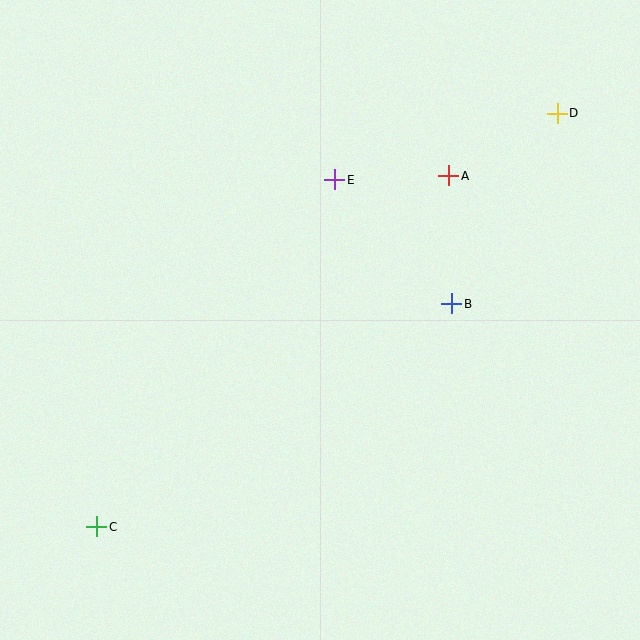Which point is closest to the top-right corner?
Point D is closest to the top-right corner.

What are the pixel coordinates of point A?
Point A is at (449, 176).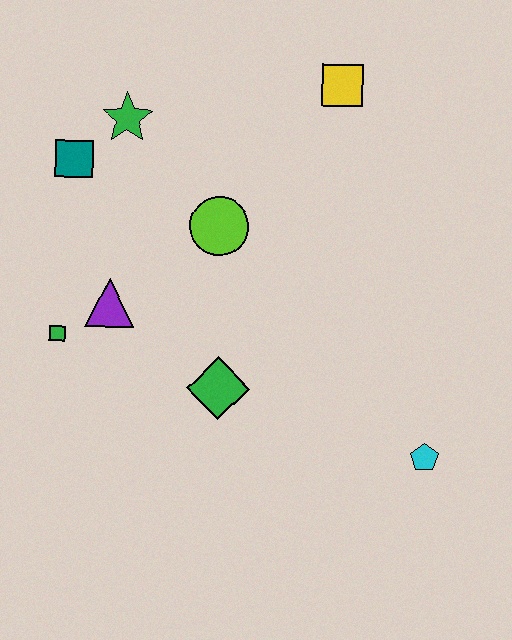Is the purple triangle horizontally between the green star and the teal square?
Yes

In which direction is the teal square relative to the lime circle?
The teal square is to the left of the lime circle.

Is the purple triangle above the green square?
Yes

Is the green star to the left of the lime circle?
Yes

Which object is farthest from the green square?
The cyan pentagon is farthest from the green square.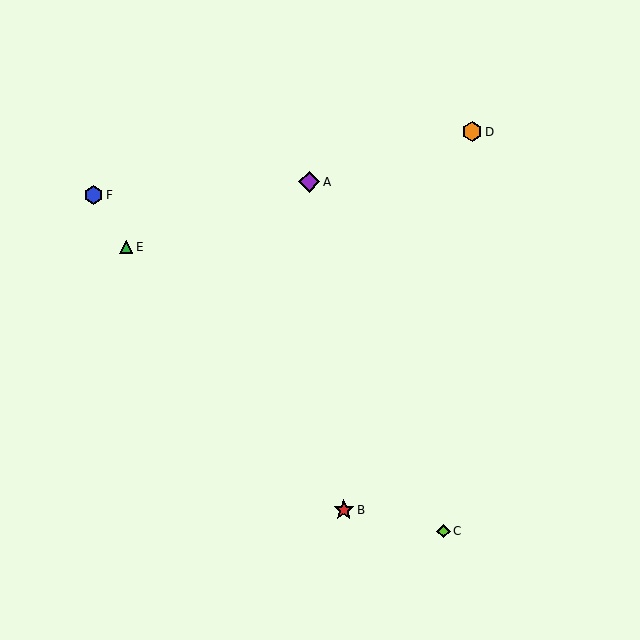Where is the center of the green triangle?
The center of the green triangle is at (126, 247).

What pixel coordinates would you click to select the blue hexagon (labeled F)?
Click at (93, 195) to select the blue hexagon F.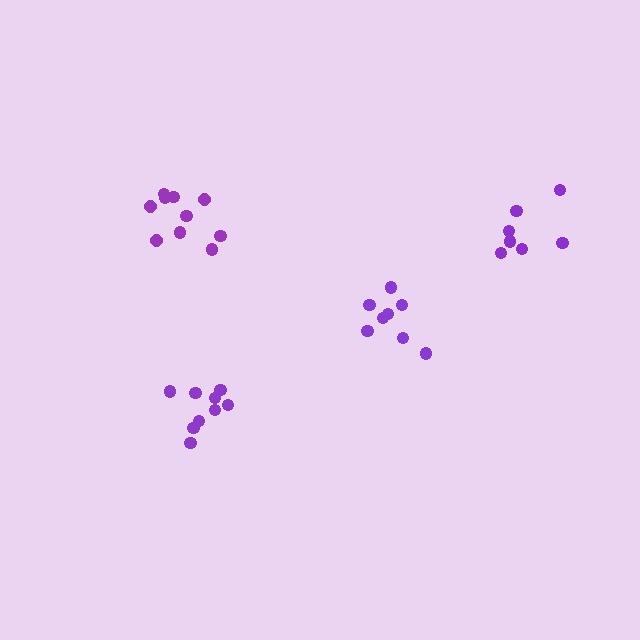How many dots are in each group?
Group 1: 10 dots, Group 2: 9 dots, Group 3: 7 dots, Group 4: 8 dots (34 total).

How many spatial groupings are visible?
There are 4 spatial groupings.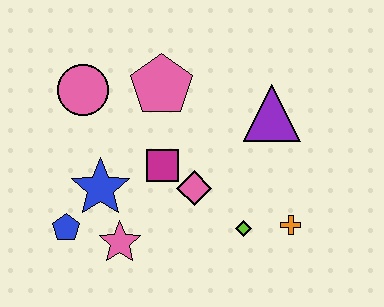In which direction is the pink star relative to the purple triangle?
The pink star is to the left of the purple triangle.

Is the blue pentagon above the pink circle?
No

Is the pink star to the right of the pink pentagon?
No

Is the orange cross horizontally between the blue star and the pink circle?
No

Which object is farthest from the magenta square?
The orange cross is farthest from the magenta square.